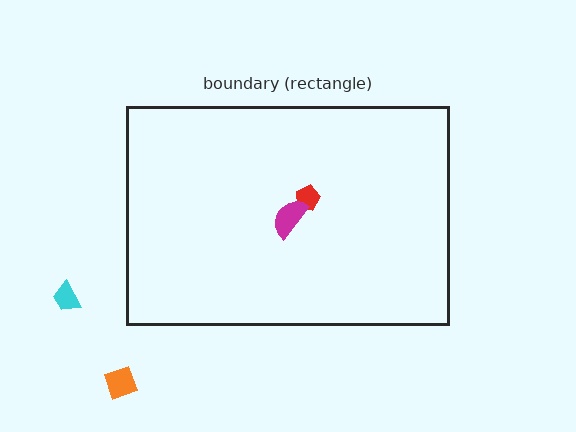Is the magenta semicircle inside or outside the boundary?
Inside.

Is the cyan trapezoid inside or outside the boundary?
Outside.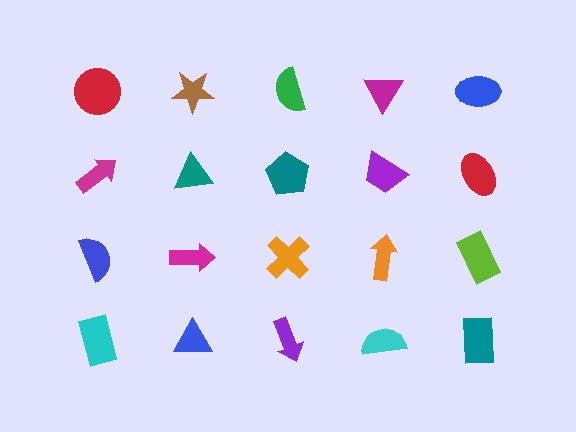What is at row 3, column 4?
An orange arrow.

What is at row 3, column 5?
A lime rectangle.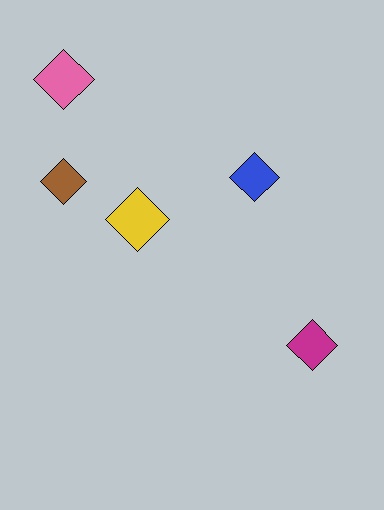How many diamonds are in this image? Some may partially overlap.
There are 5 diamonds.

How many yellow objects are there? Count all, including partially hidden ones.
There is 1 yellow object.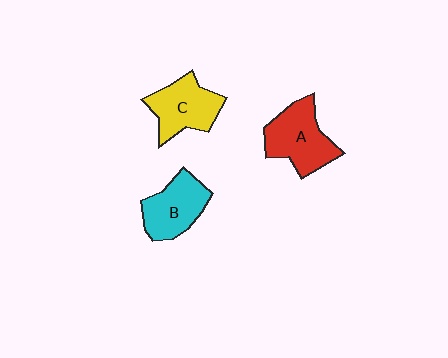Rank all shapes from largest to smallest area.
From largest to smallest: A (red), C (yellow), B (cyan).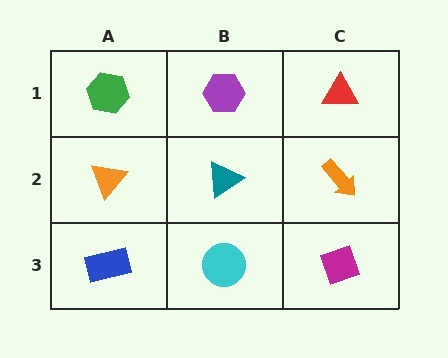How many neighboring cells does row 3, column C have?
2.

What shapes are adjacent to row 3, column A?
An orange triangle (row 2, column A), a cyan circle (row 3, column B).